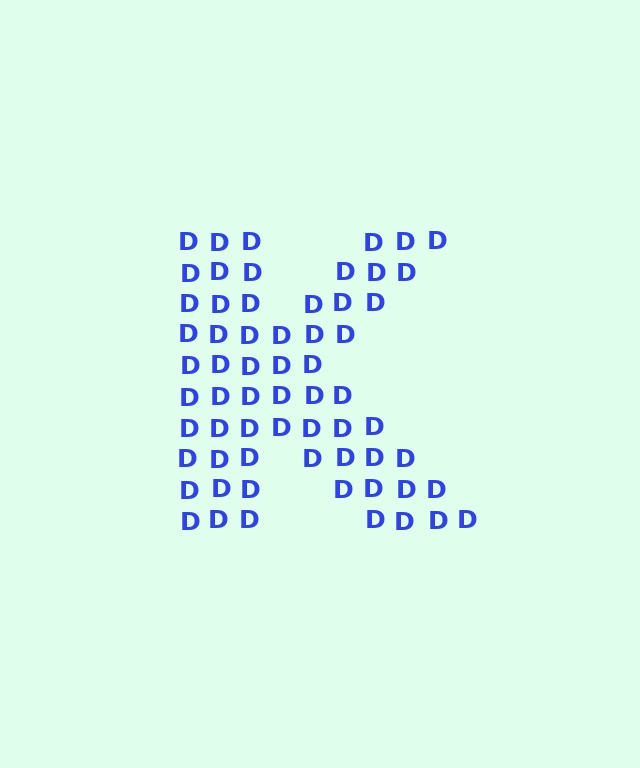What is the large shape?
The large shape is the letter K.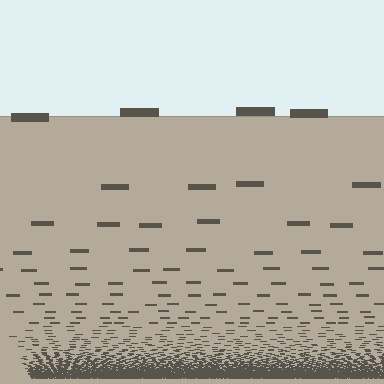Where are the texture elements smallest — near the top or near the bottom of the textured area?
Near the bottom.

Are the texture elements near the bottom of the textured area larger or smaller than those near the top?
Smaller. The gradient is inverted — elements near the bottom are smaller and denser.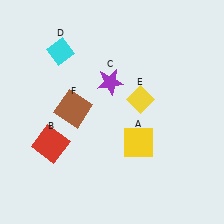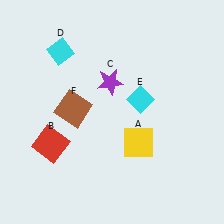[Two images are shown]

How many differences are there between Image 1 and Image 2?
There is 1 difference between the two images.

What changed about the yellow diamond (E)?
In Image 1, E is yellow. In Image 2, it changed to cyan.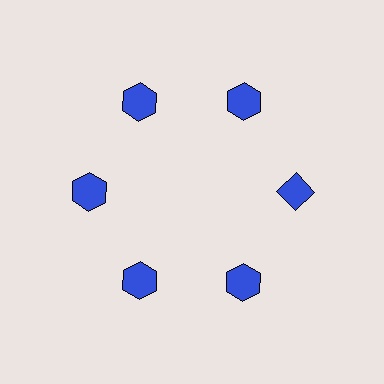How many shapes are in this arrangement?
There are 6 shapes arranged in a ring pattern.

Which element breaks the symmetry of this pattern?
The blue diamond at roughly the 3 o'clock position breaks the symmetry. All other shapes are blue hexagons.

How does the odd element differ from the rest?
It has a different shape: diamond instead of hexagon.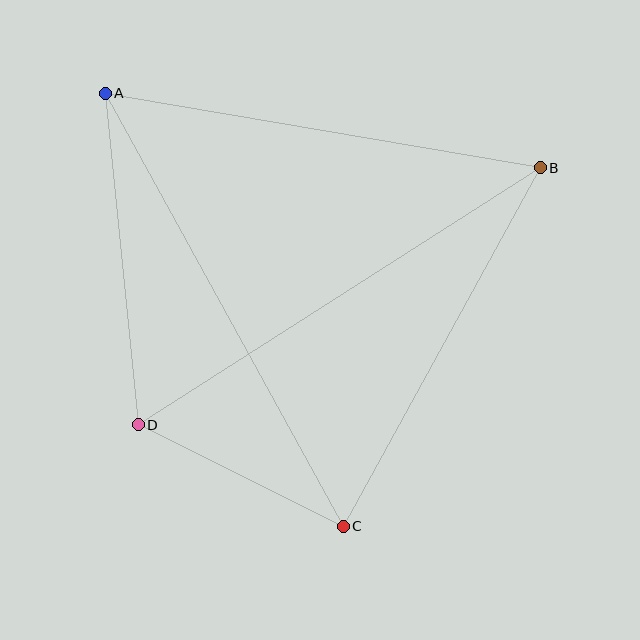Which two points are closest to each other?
Points C and D are closest to each other.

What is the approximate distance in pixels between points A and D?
The distance between A and D is approximately 333 pixels.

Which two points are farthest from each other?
Points A and C are farthest from each other.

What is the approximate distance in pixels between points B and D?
The distance between B and D is approximately 477 pixels.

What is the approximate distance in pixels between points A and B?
The distance between A and B is approximately 441 pixels.